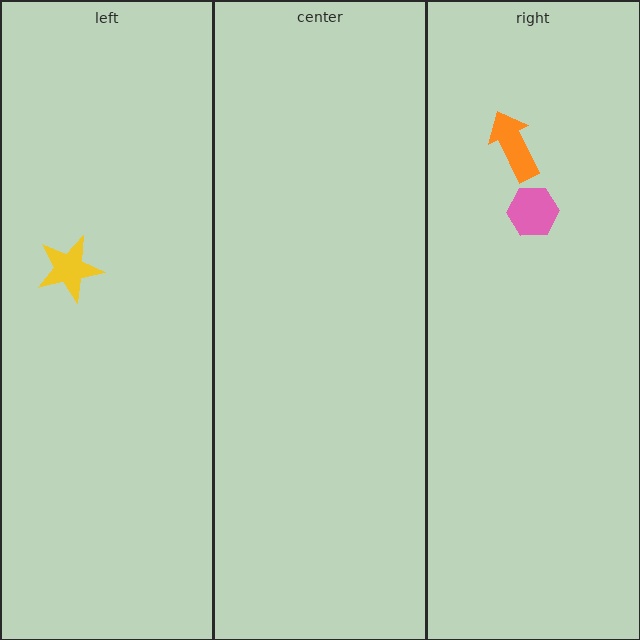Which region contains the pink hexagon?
The right region.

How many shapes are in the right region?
2.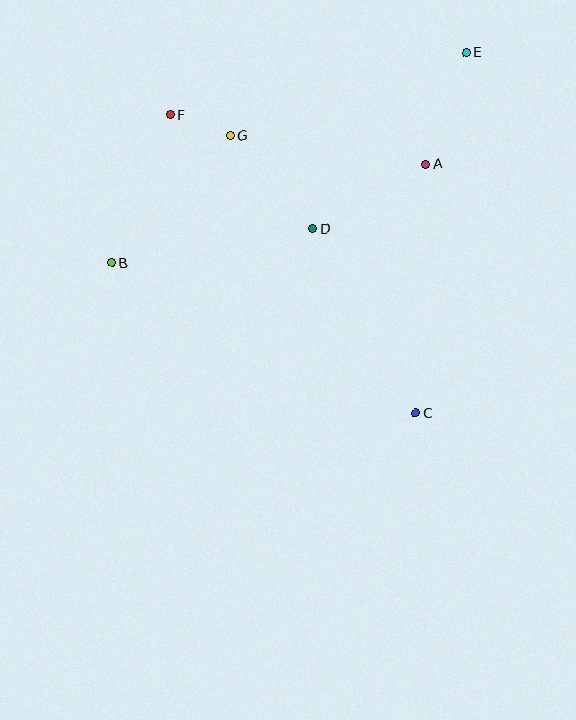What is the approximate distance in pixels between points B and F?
The distance between B and F is approximately 159 pixels.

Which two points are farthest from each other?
Points B and E are farthest from each other.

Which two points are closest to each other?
Points F and G are closest to each other.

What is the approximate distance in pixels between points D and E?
The distance between D and E is approximately 233 pixels.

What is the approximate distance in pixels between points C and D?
The distance between C and D is approximately 211 pixels.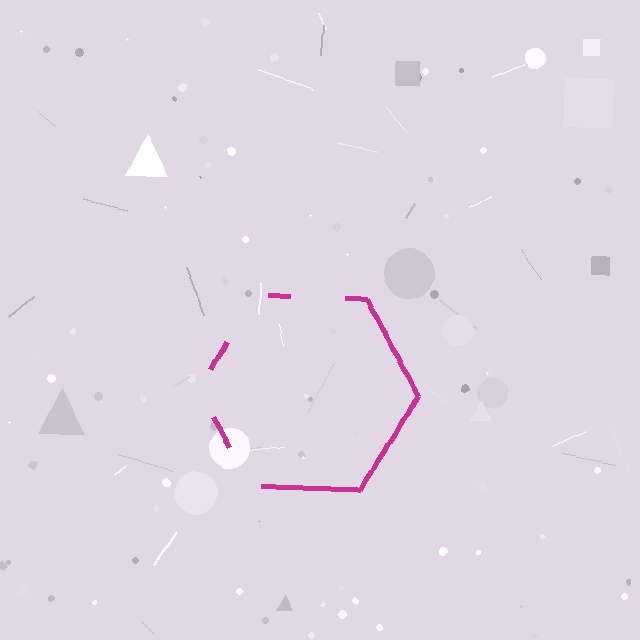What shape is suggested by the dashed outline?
The dashed outline suggests a hexagon.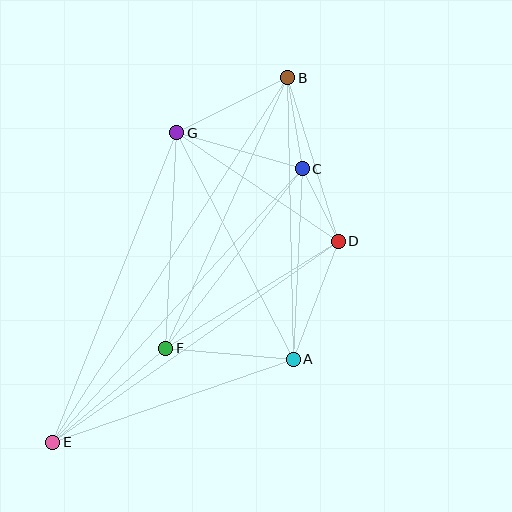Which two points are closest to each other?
Points C and D are closest to each other.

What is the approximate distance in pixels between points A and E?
The distance between A and E is approximately 255 pixels.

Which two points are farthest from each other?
Points B and E are farthest from each other.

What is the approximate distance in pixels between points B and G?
The distance between B and G is approximately 124 pixels.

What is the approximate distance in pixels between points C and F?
The distance between C and F is approximately 225 pixels.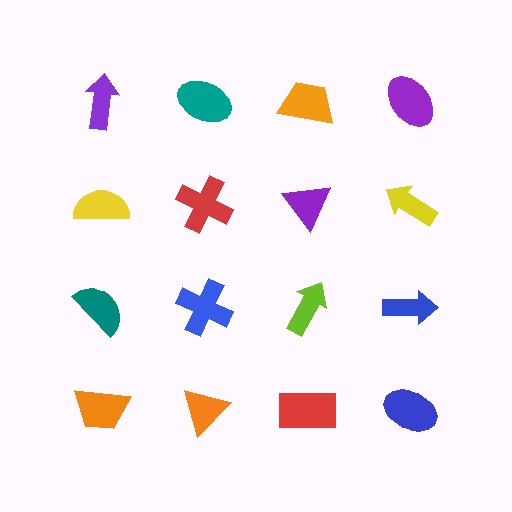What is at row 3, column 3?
A lime arrow.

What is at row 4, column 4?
A blue ellipse.